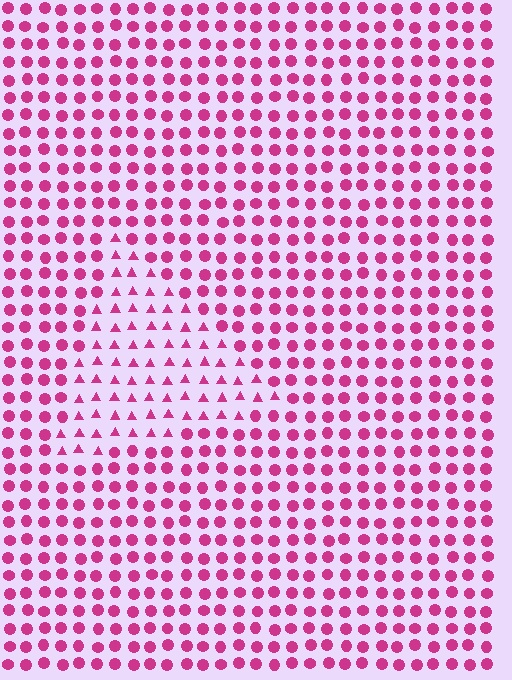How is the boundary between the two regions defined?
The boundary is defined by a change in element shape: triangles inside vs. circles outside. All elements share the same color and spacing.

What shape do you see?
I see a triangle.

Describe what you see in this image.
The image is filled with small magenta elements arranged in a uniform grid. A triangle-shaped region contains triangles, while the surrounding area contains circles. The boundary is defined purely by the change in element shape.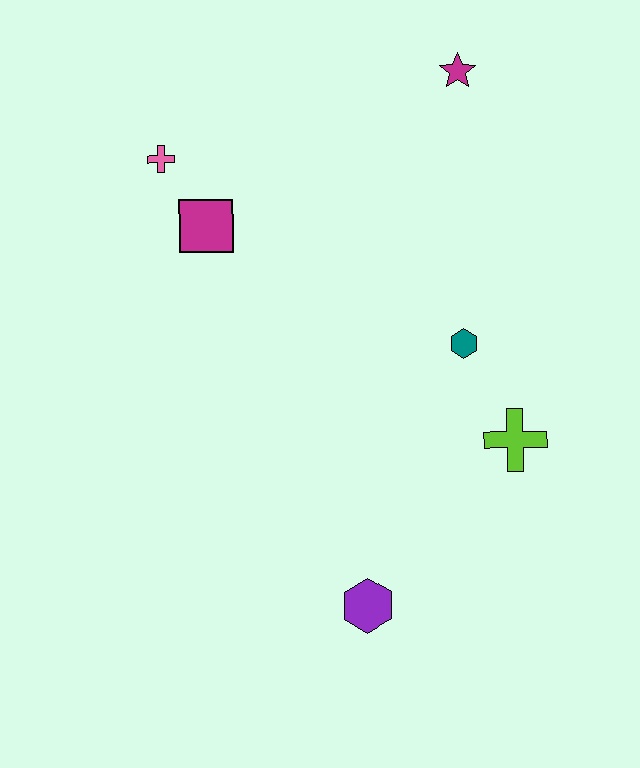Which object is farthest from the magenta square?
The purple hexagon is farthest from the magenta square.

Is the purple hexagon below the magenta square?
Yes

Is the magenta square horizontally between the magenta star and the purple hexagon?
No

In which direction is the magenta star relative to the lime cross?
The magenta star is above the lime cross.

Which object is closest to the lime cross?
The teal hexagon is closest to the lime cross.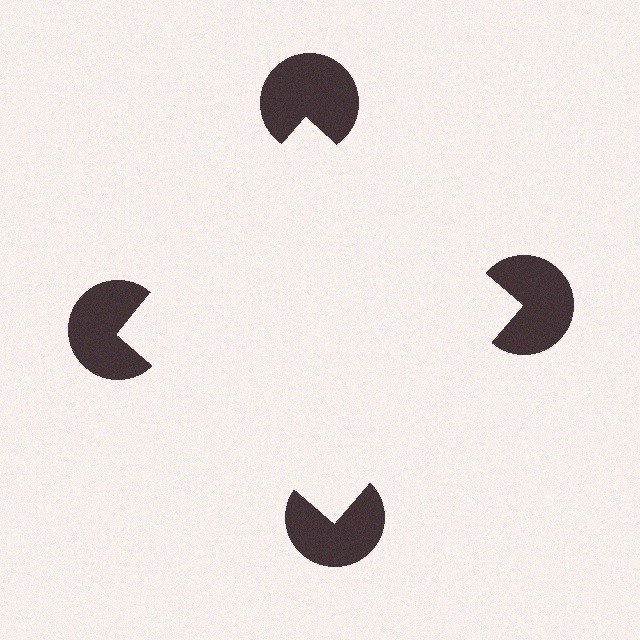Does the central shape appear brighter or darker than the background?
It typically appears slightly brighter than the background, even though no actual brightness change is drawn.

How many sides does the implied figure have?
4 sides.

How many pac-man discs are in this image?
There are 4 — one at each vertex of the illusory square.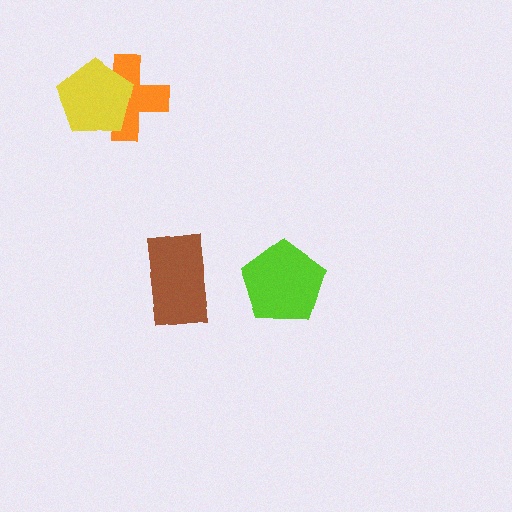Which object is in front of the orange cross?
The yellow pentagon is in front of the orange cross.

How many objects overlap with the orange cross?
1 object overlaps with the orange cross.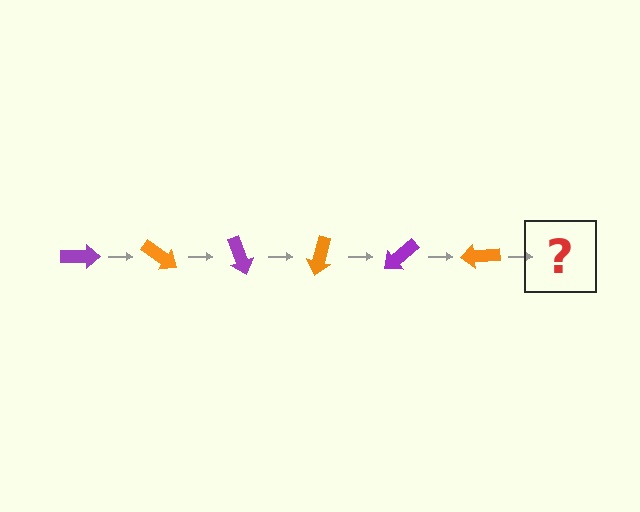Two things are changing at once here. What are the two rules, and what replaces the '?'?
The two rules are that it rotates 35 degrees each step and the color cycles through purple and orange. The '?' should be a purple arrow, rotated 210 degrees from the start.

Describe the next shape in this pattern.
It should be a purple arrow, rotated 210 degrees from the start.